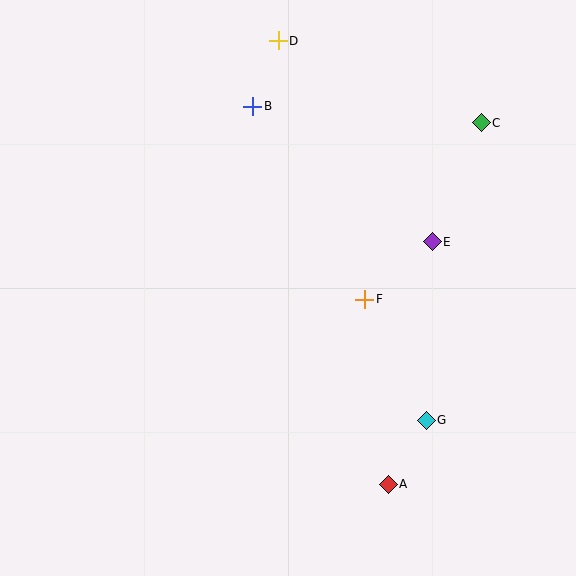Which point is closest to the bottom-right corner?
Point A is closest to the bottom-right corner.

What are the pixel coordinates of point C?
Point C is at (481, 123).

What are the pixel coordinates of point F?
Point F is at (365, 299).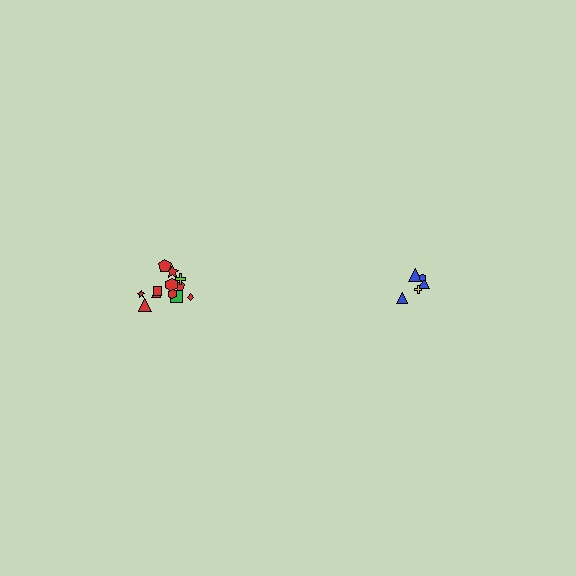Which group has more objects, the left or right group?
The left group.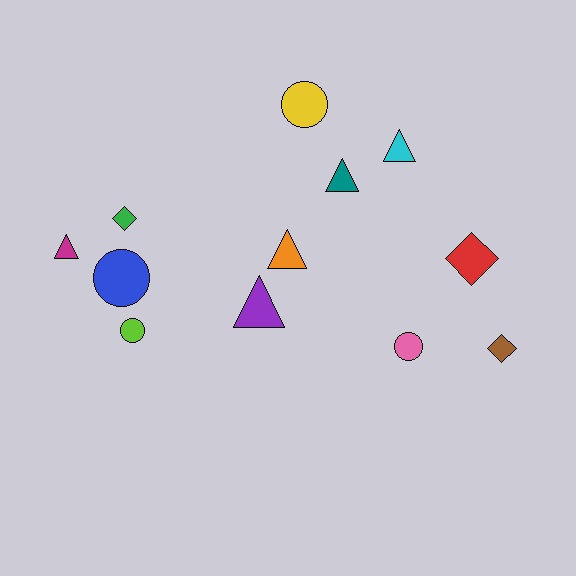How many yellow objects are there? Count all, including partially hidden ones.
There is 1 yellow object.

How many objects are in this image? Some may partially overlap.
There are 12 objects.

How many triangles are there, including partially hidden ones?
There are 5 triangles.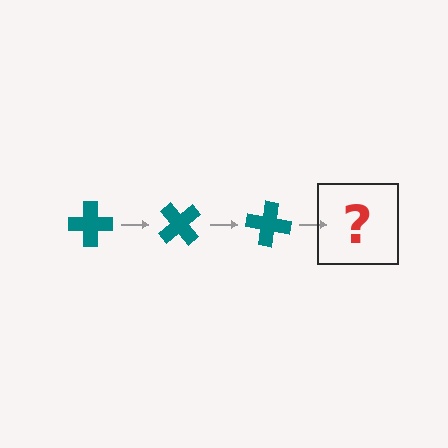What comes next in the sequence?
The next element should be a teal cross rotated 150 degrees.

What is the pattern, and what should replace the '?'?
The pattern is that the cross rotates 50 degrees each step. The '?' should be a teal cross rotated 150 degrees.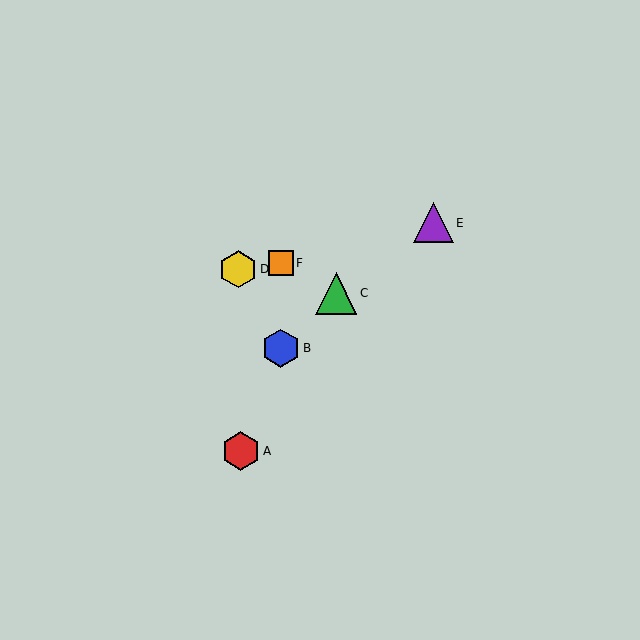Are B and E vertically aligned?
No, B is at x≈281 and E is at x≈433.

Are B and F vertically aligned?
Yes, both are at x≈281.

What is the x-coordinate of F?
Object F is at x≈281.